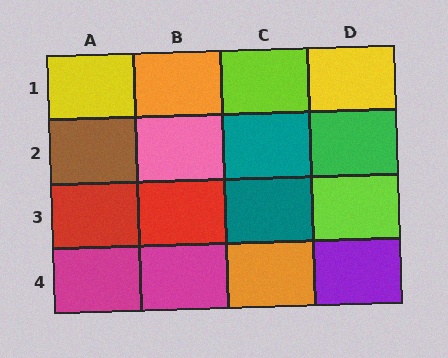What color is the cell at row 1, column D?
Yellow.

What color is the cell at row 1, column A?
Yellow.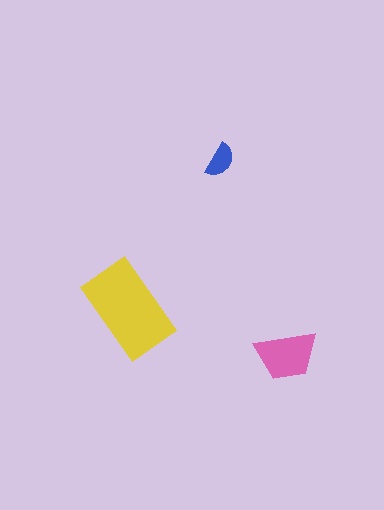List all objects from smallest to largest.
The blue semicircle, the pink trapezoid, the yellow rectangle.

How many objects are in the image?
There are 3 objects in the image.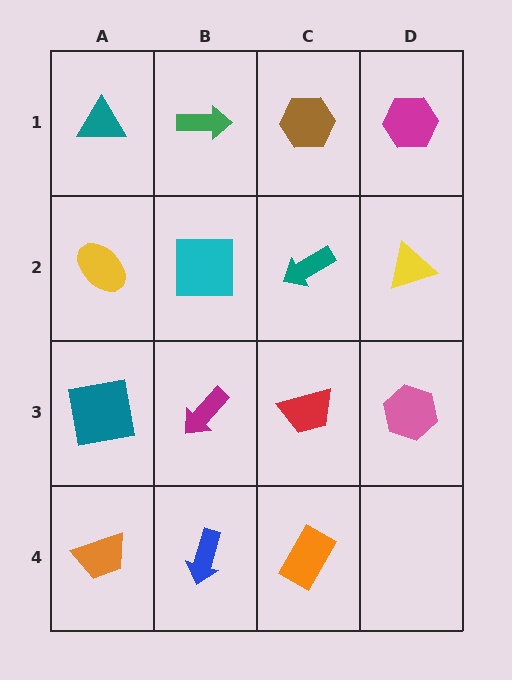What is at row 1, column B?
A green arrow.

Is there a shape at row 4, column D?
No, that cell is empty.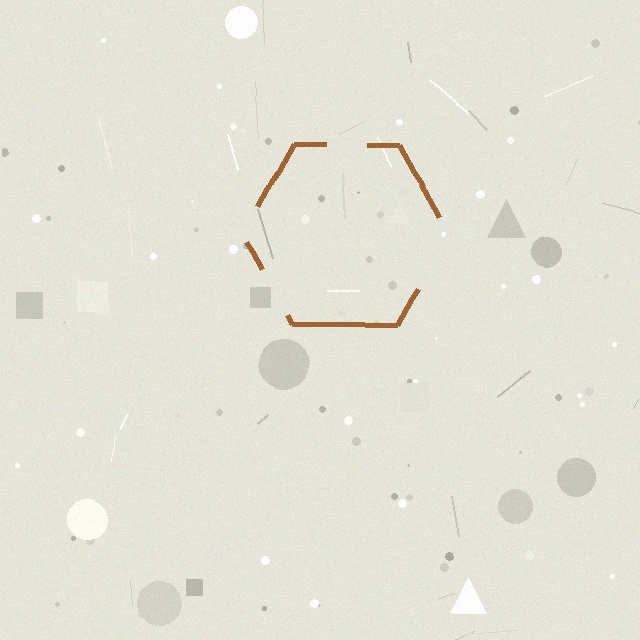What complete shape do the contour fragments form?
The contour fragments form a hexagon.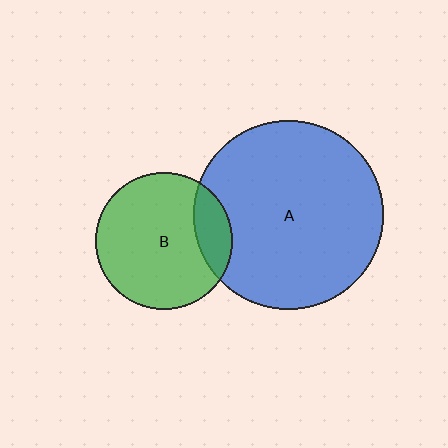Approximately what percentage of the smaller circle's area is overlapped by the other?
Approximately 15%.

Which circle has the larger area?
Circle A (blue).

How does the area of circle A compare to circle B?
Approximately 1.9 times.